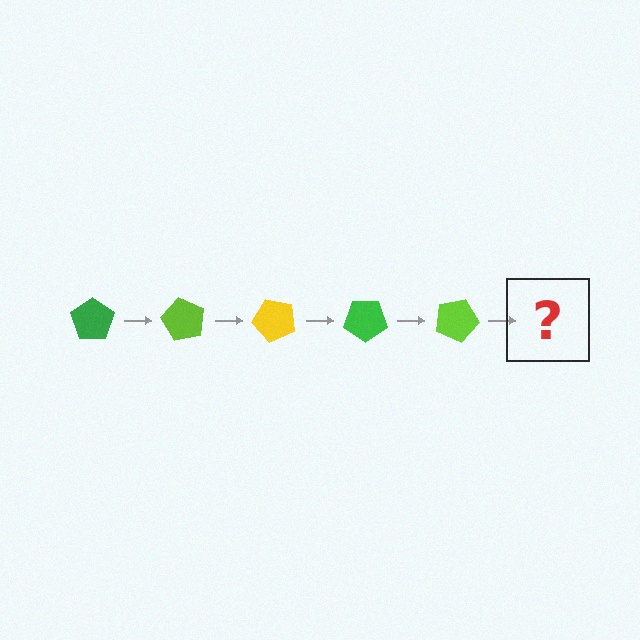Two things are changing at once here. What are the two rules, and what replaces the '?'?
The two rules are that it rotates 60 degrees each step and the color cycles through green, lime, and yellow. The '?' should be a yellow pentagon, rotated 300 degrees from the start.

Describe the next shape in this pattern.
It should be a yellow pentagon, rotated 300 degrees from the start.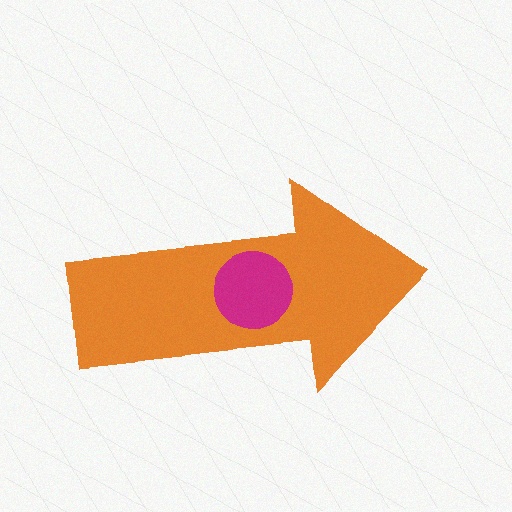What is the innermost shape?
The magenta circle.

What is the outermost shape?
The orange arrow.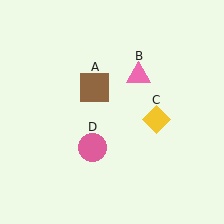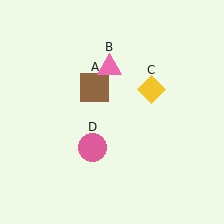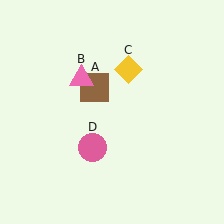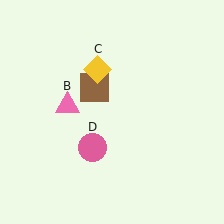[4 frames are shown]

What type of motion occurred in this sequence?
The pink triangle (object B), yellow diamond (object C) rotated counterclockwise around the center of the scene.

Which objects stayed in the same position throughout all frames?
Brown square (object A) and pink circle (object D) remained stationary.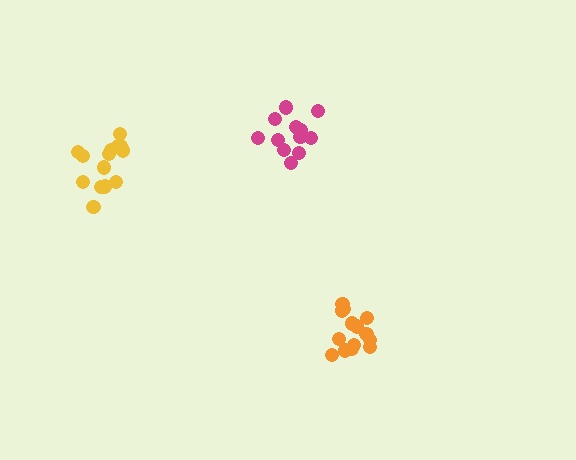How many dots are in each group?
Group 1: 13 dots, Group 2: 14 dots, Group 3: 14 dots (41 total).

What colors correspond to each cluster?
The clusters are colored: magenta, orange, yellow.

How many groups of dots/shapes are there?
There are 3 groups.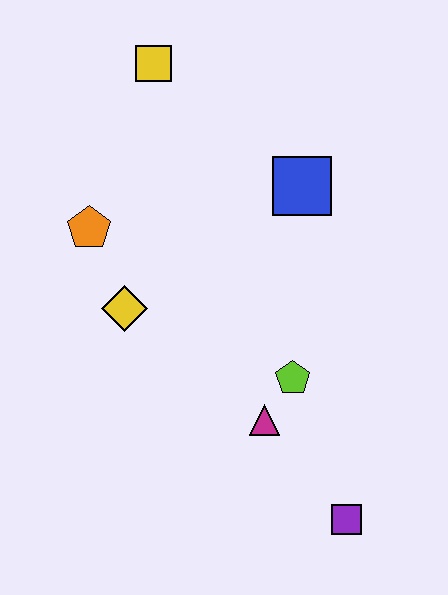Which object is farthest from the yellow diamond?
The purple square is farthest from the yellow diamond.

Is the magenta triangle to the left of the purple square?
Yes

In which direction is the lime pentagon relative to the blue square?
The lime pentagon is below the blue square.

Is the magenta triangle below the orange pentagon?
Yes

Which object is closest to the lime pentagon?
The magenta triangle is closest to the lime pentagon.